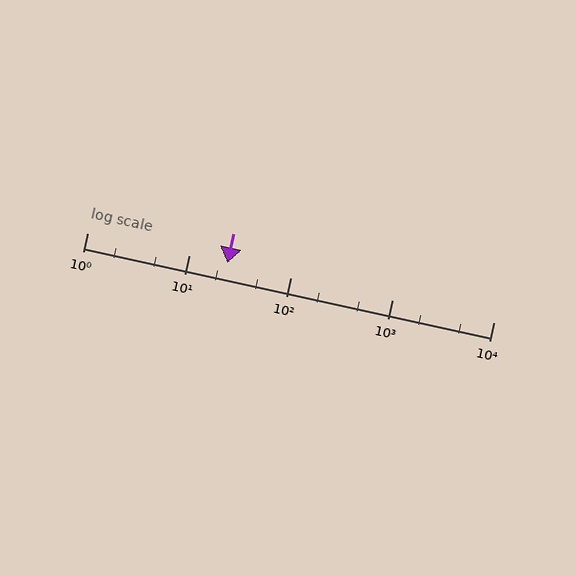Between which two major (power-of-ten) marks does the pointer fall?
The pointer is between 10 and 100.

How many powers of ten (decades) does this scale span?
The scale spans 4 decades, from 1 to 10000.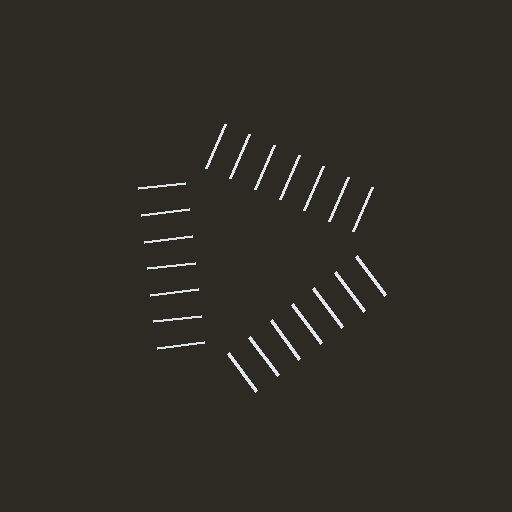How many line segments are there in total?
21 — 7 along each of the 3 edges.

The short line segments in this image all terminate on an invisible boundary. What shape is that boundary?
An illusory triangle — the line segments terminate on its edges but no continuous stroke is drawn.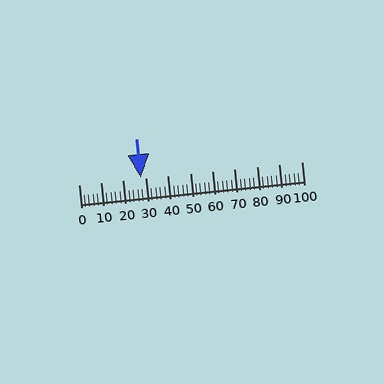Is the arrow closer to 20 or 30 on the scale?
The arrow is closer to 30.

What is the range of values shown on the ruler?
The ruler shows values from 0 to 100.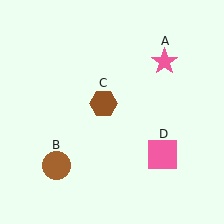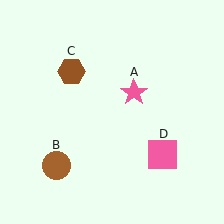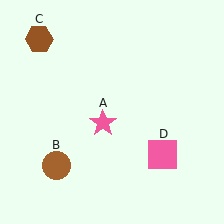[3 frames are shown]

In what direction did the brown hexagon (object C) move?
The brown hexagon (object C) moved up and to the left.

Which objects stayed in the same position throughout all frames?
Brown circle (object B) and pink square (object D) remained stationary.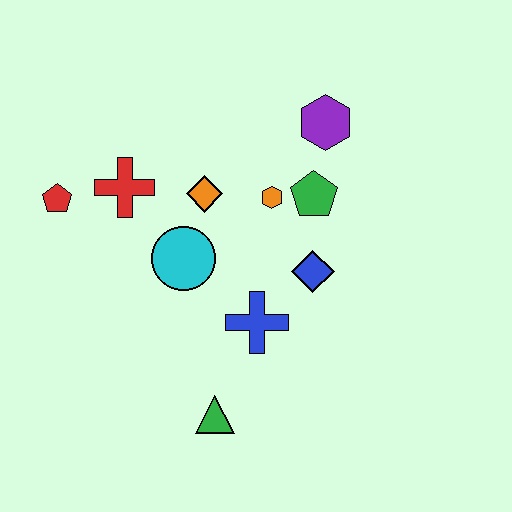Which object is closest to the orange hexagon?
The green pentagon is closest to the orange hexagon.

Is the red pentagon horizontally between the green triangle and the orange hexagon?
No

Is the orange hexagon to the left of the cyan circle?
No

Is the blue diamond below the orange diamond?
Yes